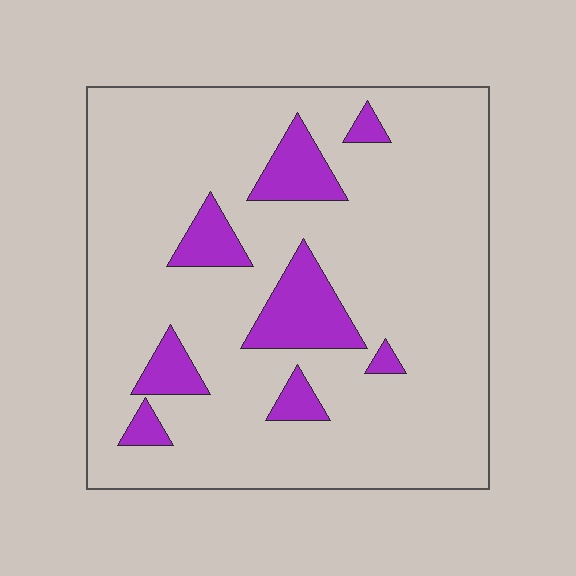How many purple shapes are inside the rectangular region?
8.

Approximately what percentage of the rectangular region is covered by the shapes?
Approximately 15%.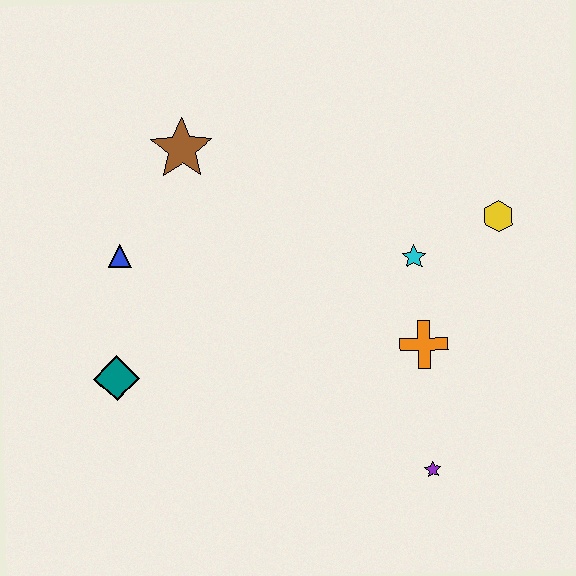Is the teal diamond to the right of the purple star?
No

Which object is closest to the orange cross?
The cyan star is closest to the orange cross.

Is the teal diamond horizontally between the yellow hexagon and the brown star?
No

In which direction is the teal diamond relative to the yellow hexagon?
The teal diamond is to the left of the yellow hexagon.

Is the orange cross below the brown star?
Yes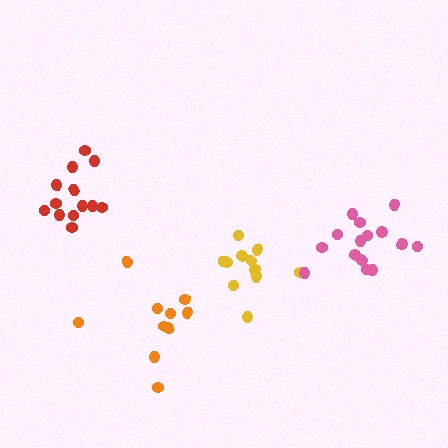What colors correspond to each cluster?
The clusters are colored: orange, yellow, pink, red.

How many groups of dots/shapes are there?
There are 4 groups.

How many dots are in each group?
Group 1: 10 dots, Group 2: 11 dots, Group 3: 15 dots, Group 4: 13 dots (49 total).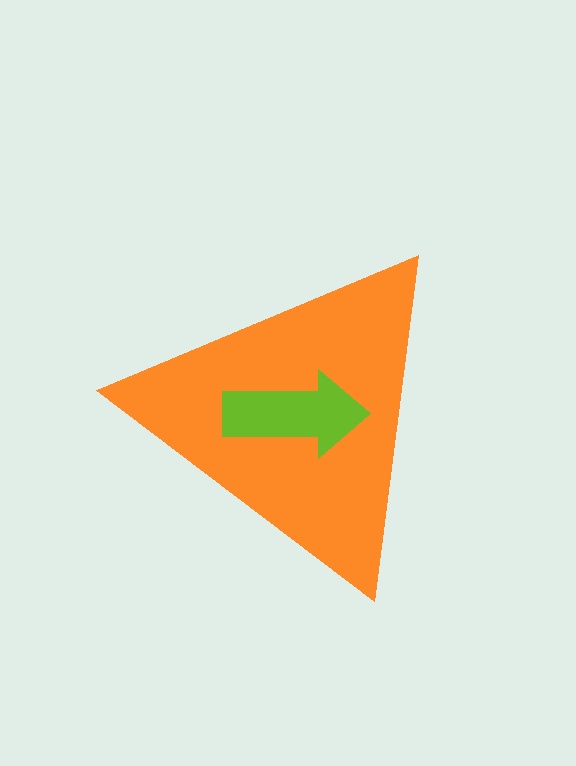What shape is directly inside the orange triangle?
The lime arrow.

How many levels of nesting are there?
2.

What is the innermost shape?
The lime arrow.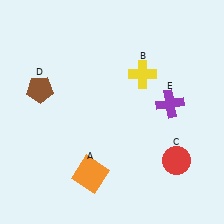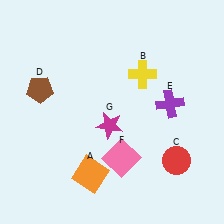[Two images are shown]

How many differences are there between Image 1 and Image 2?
There are 2 differences between the two images.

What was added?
A pink square (F), a magenta star (G) were added in Image 2.